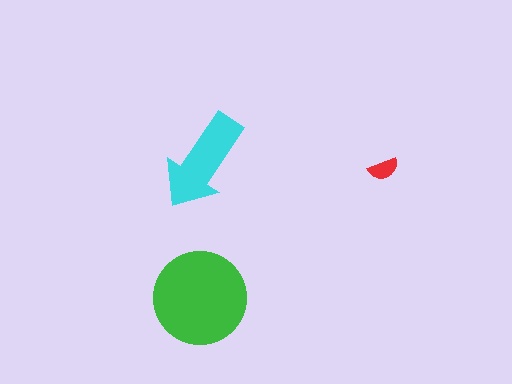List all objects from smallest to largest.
The red semicircle, the cyan arrow, the green circle.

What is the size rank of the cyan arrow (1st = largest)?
2nd.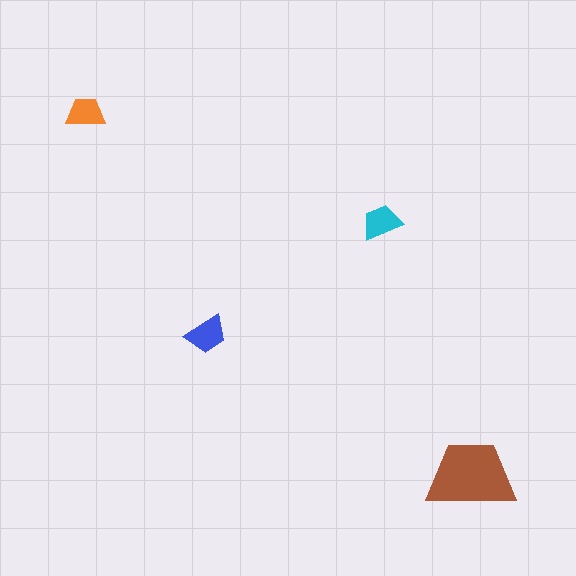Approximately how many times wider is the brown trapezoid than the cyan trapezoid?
About 2 times wider.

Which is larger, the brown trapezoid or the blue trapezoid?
The brown one.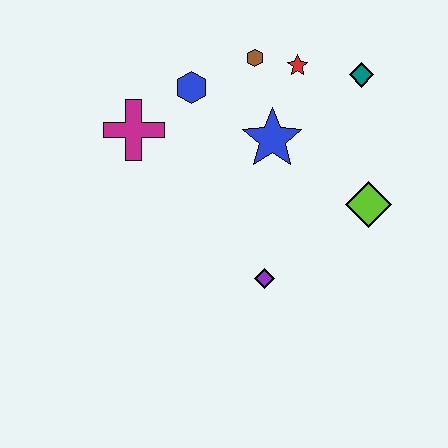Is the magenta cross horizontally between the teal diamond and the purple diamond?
No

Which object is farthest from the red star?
The purple diamond is farthest from the red star.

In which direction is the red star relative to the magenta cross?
The red star is to the right of the magenta cross.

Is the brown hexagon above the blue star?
Yes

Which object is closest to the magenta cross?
The blue hexagon is closest to the magenta cross.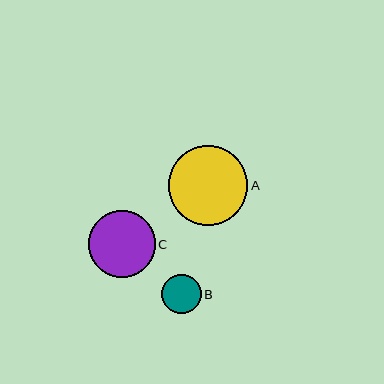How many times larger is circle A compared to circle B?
Circle A is approximately 2.0 times the size of circle B.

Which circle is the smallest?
Circle B is the smallest with a size of approximately 39 pixels.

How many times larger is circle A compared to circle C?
Circle A is approximately 1.2 times the size of circle C.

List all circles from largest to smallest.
From largest to smallest: A, C, B.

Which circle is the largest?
Circle A is the largest with a size of approximately 79 pixels.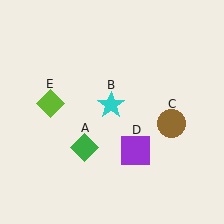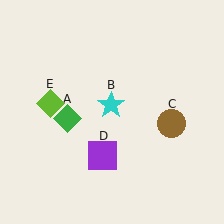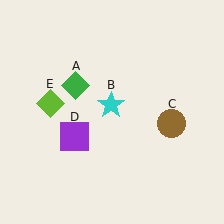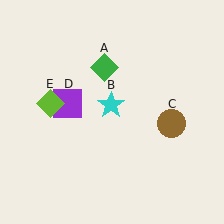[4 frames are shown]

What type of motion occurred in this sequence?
The green diamond (object A), purple square (object D) rotated clockwise around the center of the scene.